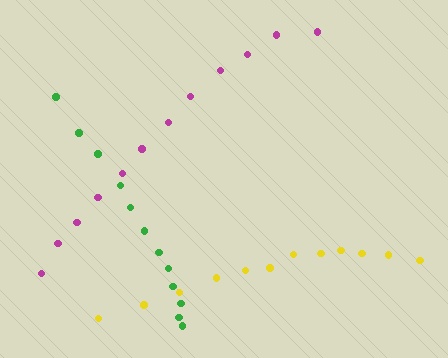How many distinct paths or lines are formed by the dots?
There are 3 distinct paths.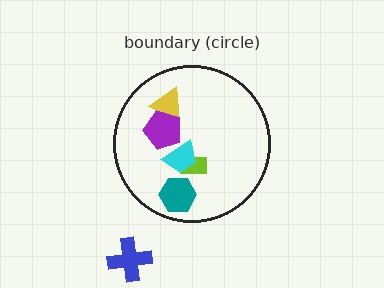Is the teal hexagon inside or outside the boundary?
Inside.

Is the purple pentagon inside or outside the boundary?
Inside.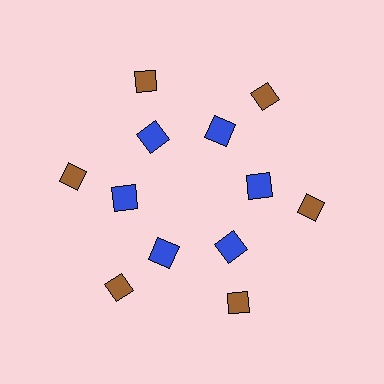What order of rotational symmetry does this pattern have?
This pattern has 6-fold rotational symmetry.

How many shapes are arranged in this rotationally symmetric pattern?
There are 12 shapes, arranged in 6 groups of 2.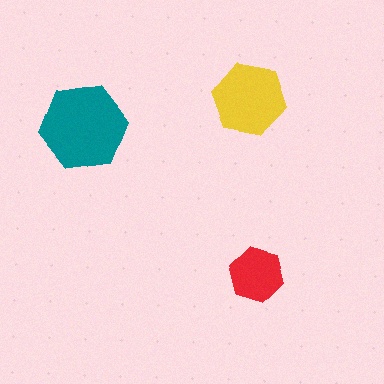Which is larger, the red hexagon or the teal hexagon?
The teal one.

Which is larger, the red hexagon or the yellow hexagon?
The yellow one.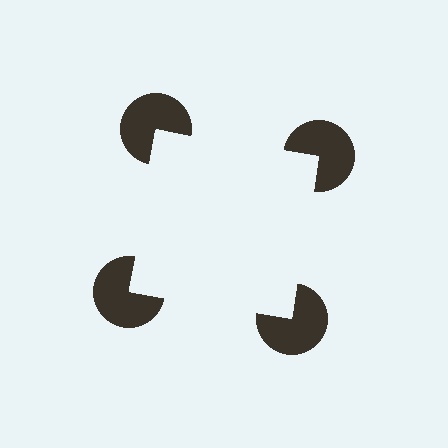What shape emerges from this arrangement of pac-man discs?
An illusory square — its edges are inferred from the aligned wedge cuts in the pac-man discs, not physically drawn.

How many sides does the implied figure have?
4 sides.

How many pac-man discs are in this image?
There are 4 — one at each vertex of the illusory square.